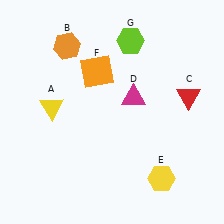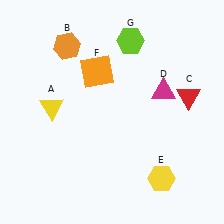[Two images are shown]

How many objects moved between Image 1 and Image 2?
1 object moved between the two images.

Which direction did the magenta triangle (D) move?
The magenta triangle (D) moved right.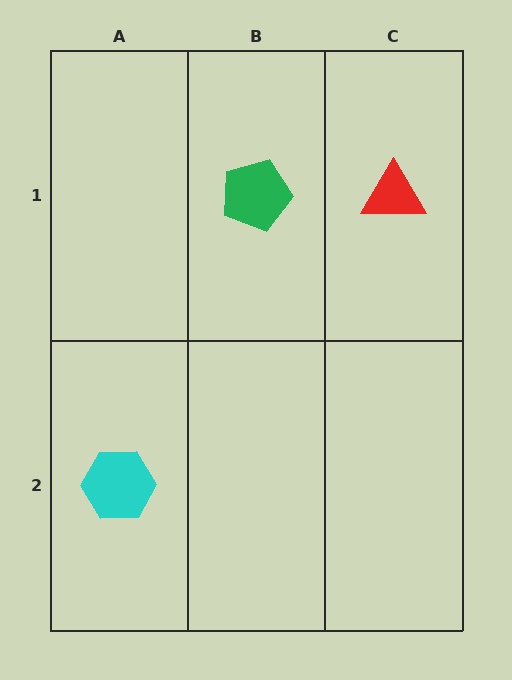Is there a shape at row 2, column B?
No, that cell is empty.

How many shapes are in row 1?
2 shapes.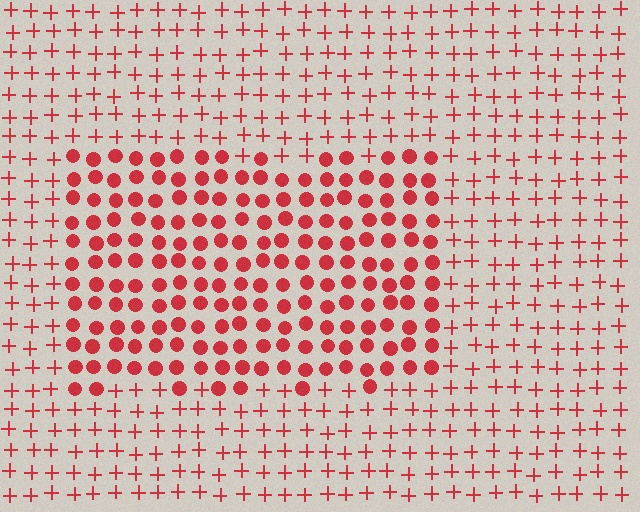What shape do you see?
I see a rectangle.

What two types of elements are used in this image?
The image uses circles inside the rectangle region and plus signs outside it.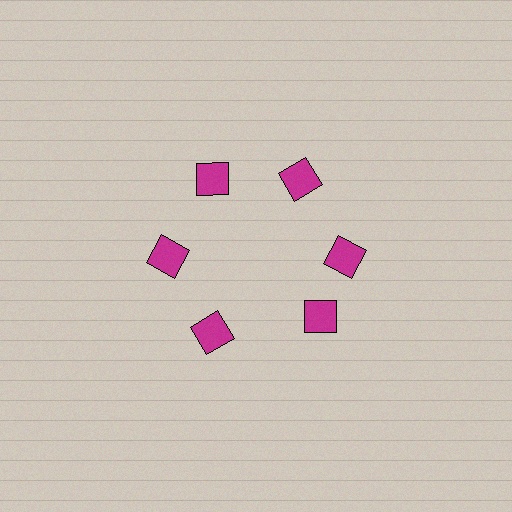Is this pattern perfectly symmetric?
No. The 6 magenta squares are arranged in a ring, but one element near the 5 o'clock position is rotated out of alignment along the ring, breaking the 6-fold rotational symmetry.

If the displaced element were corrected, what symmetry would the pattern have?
It would have 6-fold rotational symmetry — the pattern would map onto itself every 60 degrees.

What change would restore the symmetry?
The symmetry would be restored by rotating it back into even spacing with its neighbors so that all 6 squares sit at equal angles and equal distance from the center.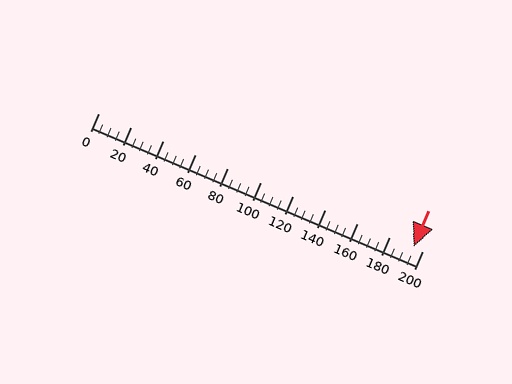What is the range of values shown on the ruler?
The ruler shows values from 0 to 200.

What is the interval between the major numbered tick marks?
The major tick marks are spaced 20 units apart.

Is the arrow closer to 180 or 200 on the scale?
The arrow is closer to 200.